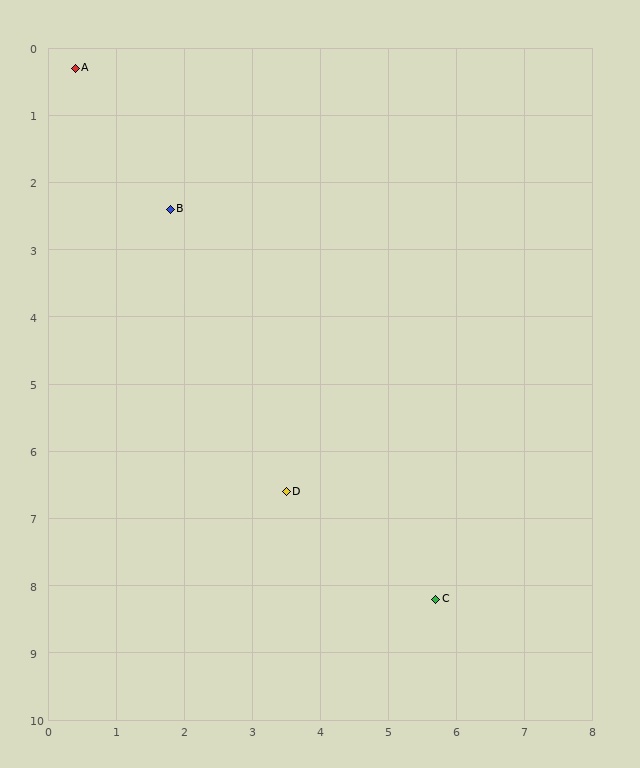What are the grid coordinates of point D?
Point D is at approximately (3.5, 6.6).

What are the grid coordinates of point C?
Point C is at approximately (5.7, 8.2).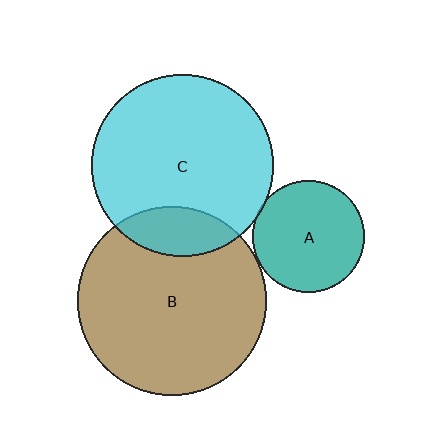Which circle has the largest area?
Circle B (brown).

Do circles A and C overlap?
Yes.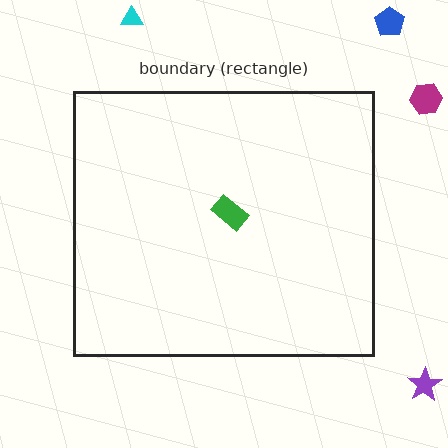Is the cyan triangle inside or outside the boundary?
Outside.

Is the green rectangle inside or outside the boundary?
Inside.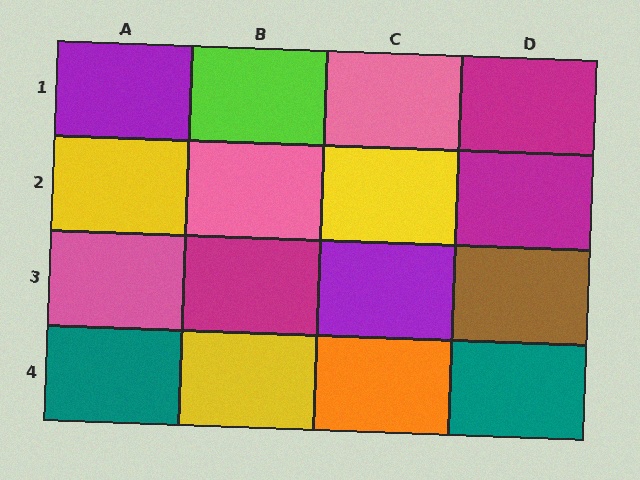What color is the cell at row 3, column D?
Brown.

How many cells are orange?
1 cell is orange.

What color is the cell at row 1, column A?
Purple.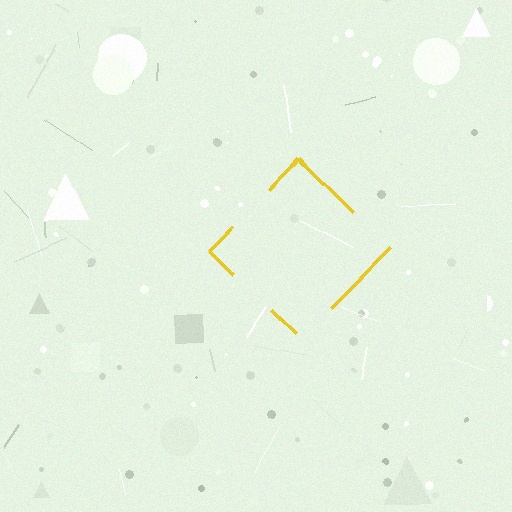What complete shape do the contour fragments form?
The contour fragments form a diamond.